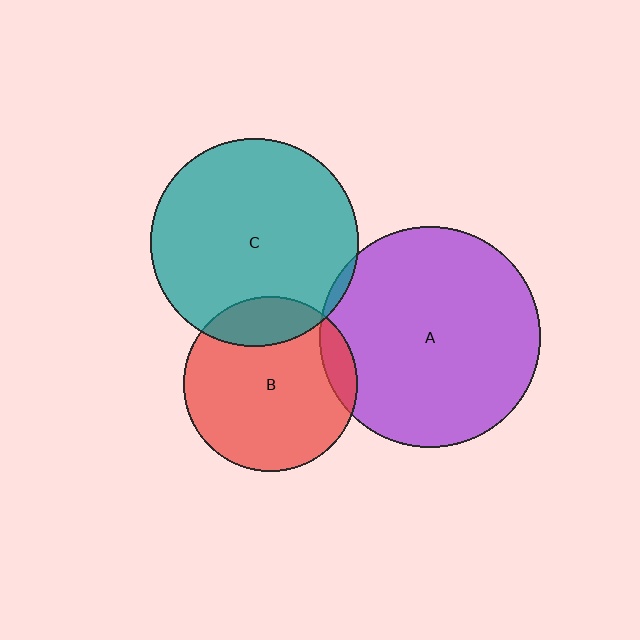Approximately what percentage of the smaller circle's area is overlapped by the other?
Approximately 20%.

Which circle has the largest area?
Circle A (purple).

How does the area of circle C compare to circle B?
Approximately 1.4 times.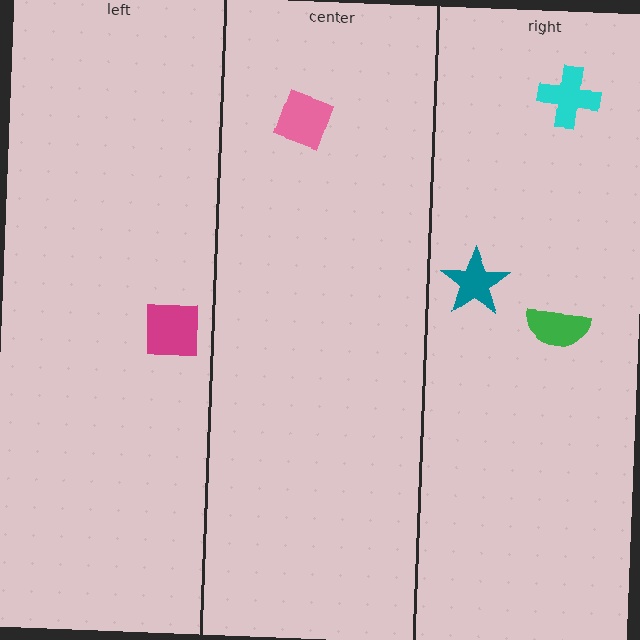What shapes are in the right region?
The cyan cross, the teal star, the green semicircle.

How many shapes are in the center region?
1.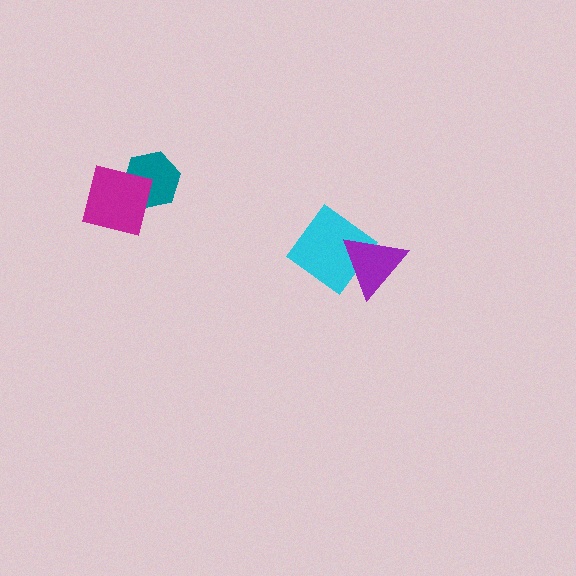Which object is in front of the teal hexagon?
The magenta square is in front of the teal hexagon.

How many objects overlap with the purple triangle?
1 object overlaps with the purple triangle.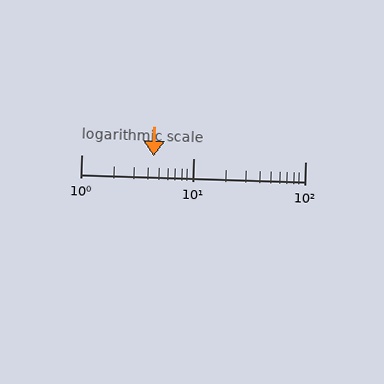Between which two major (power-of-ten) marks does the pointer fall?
The pointer is between 1 and 10.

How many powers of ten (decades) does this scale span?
The scale spans 2 decades, from 1 to 100.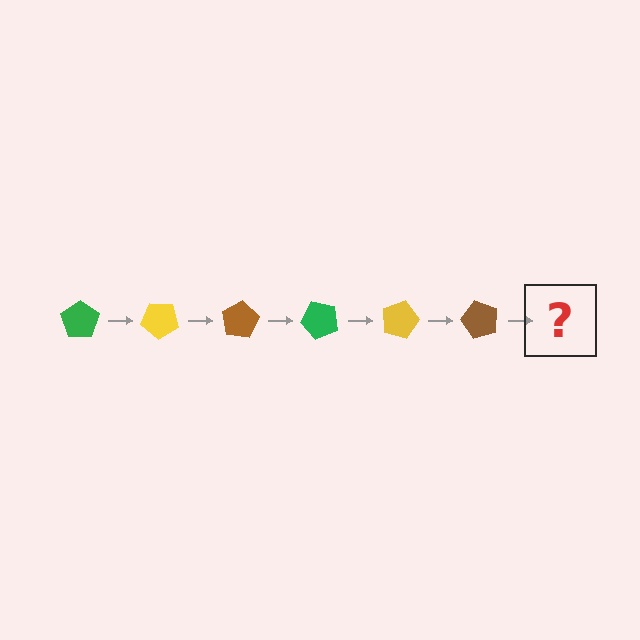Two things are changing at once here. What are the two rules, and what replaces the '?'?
The two rules are that it rotates 40 degrees each step and the color cycles through green, yellow, and brown. The '?' should be a green pentagon, rotated 240 degrees from the start.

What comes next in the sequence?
The next element should be a green pentagon, rotated 240 degrees from the start.